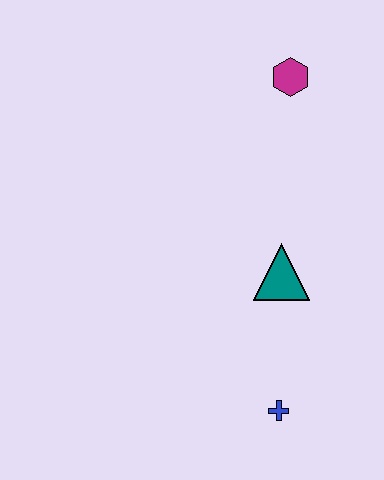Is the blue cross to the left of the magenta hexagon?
Yes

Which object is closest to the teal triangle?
The blue cross is closest to the teal triangle.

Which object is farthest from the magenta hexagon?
The blue cross is farthest from the magenta hexagon.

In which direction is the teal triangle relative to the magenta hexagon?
The teal triangle is below the magenta hexagon.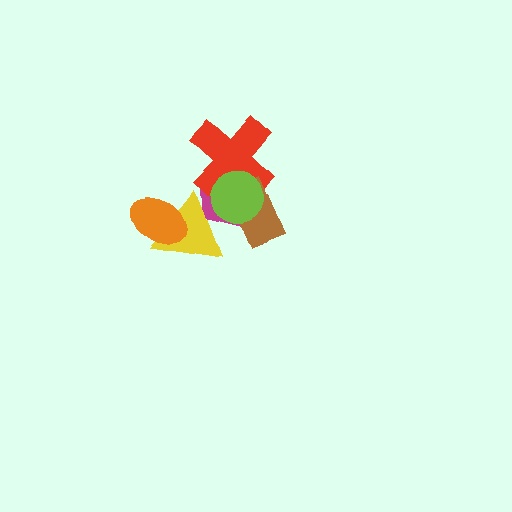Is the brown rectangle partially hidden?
Yes, it is partially covered by another shape.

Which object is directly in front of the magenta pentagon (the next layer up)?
The red cross is directly in front of the magenta pentagon.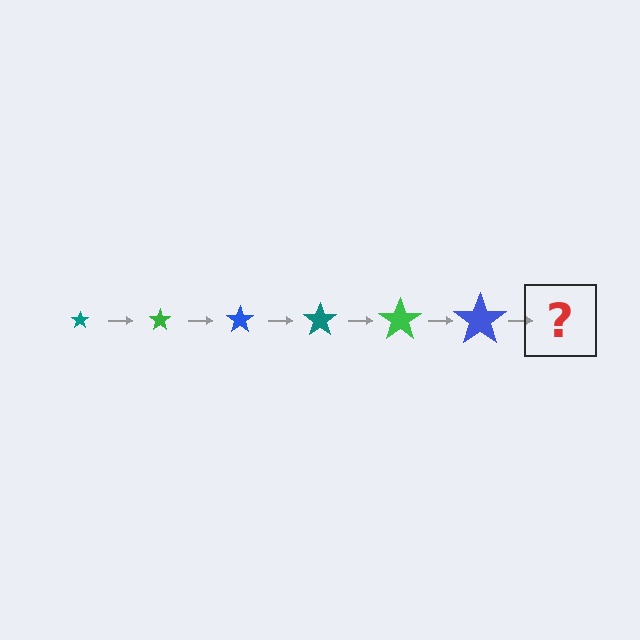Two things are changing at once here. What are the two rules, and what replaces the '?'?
The two rules are that the star grows larger each step and the color cycles through teal, green, and blue. The '?' should be a teal star, larger than the previous one.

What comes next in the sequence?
The next element should be a teal star, larger than the previous one.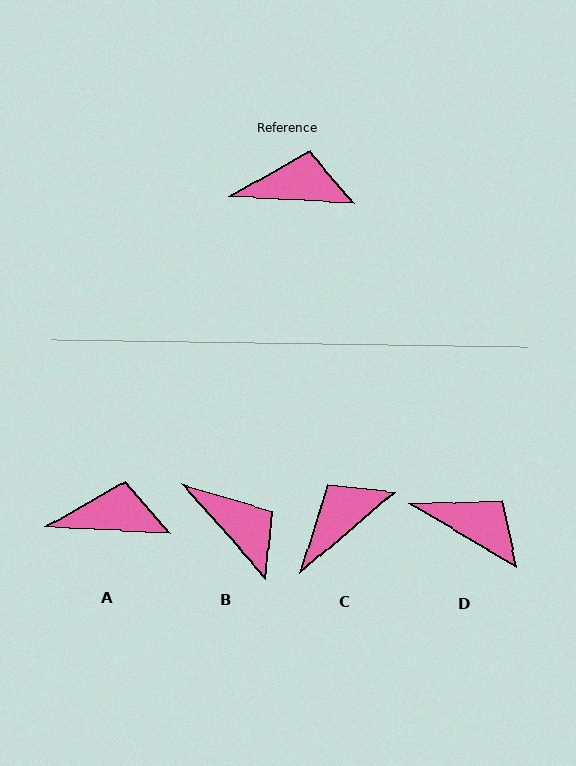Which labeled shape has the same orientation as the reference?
A.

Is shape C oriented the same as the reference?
No, it is off by about 43 degrees.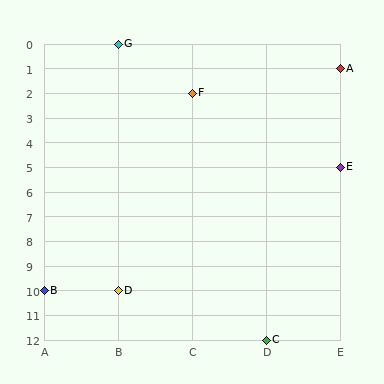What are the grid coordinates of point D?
Point D is at grid coordinates (B, 10).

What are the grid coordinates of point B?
Point B is at grid coordinates (A, 10).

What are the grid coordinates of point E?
Point E is at grid coordinates (E, 5).